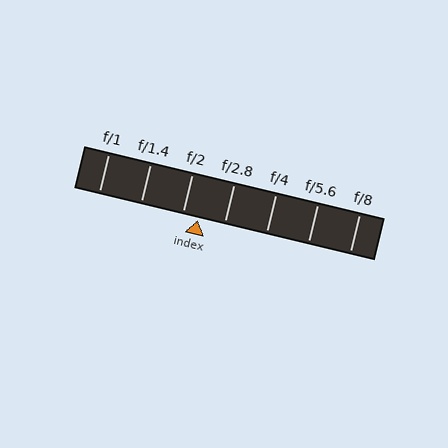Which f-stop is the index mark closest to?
The index mark is closest to f/2.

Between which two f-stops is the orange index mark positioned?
The index mark is between f/2 and f/2.8.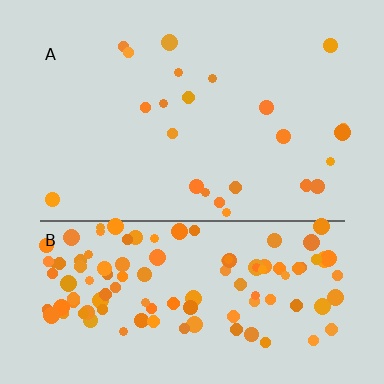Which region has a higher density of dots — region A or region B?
B (the bottom).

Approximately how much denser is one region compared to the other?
Approximately 5.0× — region B over region A.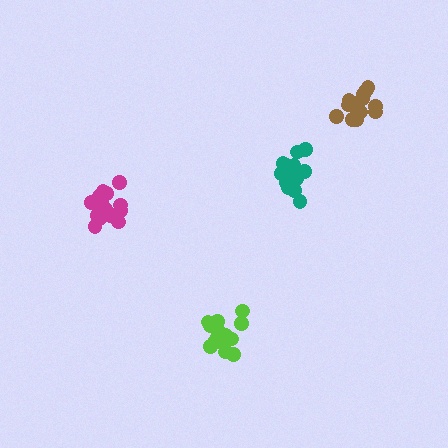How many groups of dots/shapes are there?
There are 4 groups.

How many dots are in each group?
Group 1: 17 dots, Group 2: 15 dots, Group 3: 16 dots, Group 4: 18 dots (66 total).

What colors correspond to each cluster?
The clusters are colored: lime, magenta, teal, brown.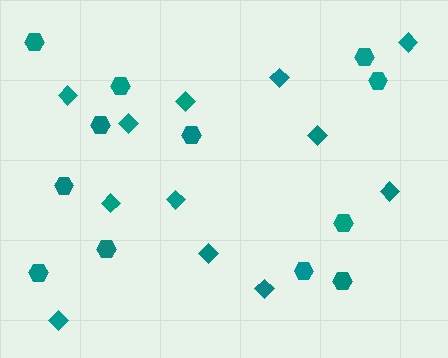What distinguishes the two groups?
There are 2 groups: one group of hexagons (12) and one group of diamonds (12).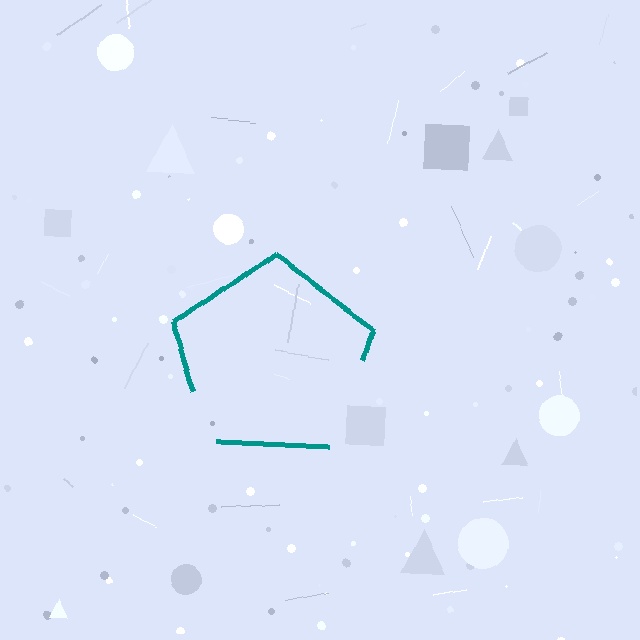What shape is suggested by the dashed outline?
The dashed outline suggests a pentagon.